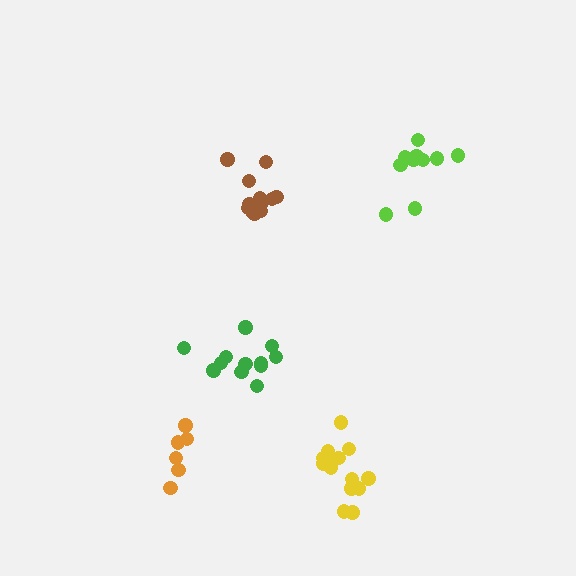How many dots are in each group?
Group 1: 12 dots, Group 2: 10 dots, Group 3: 13 dots, Group 4: 7 dots, Group 5: 13 dots (55 total).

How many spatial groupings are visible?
There are 5 spatial groupings.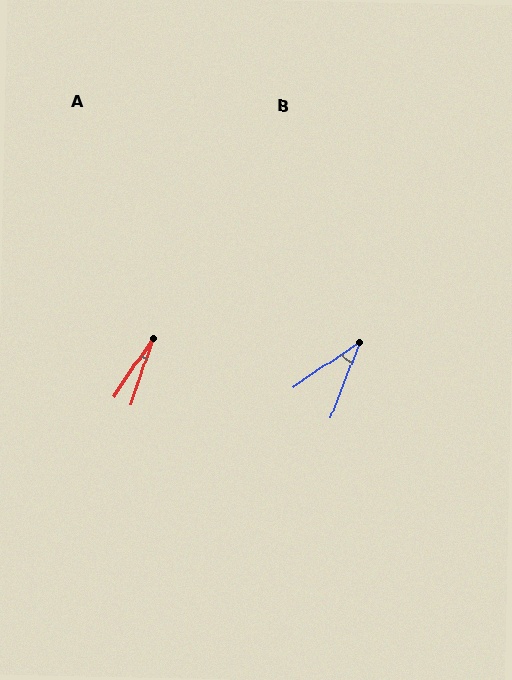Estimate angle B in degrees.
Approximately 35 degrees.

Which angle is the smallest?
A, at approximately 16 degrees.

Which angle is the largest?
B, at approximately 35 degrees.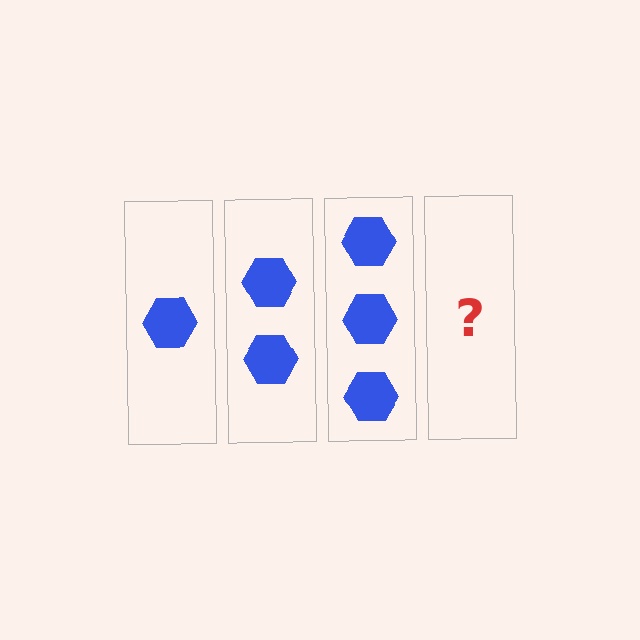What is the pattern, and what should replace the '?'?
The pattern is that each step adds one more hexagon. The '?' should be 4 hexagons.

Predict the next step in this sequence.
The next step is 4 hexagons.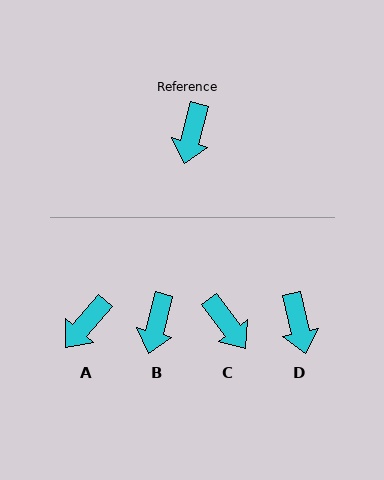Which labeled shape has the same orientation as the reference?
B.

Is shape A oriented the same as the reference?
No, it is off by about 25 degrees.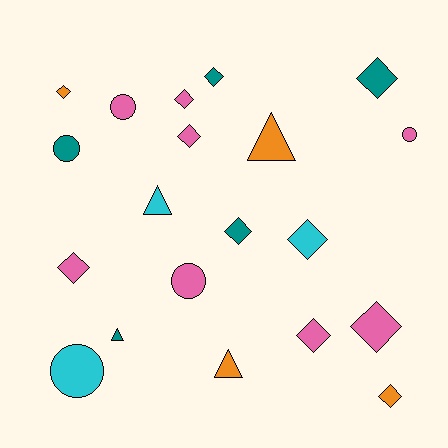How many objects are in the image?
There are 20 objects.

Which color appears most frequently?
Pink, with 8 objects.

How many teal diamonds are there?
There are 3 teal diamonds.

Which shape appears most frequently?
Diamond, with 11 objects.